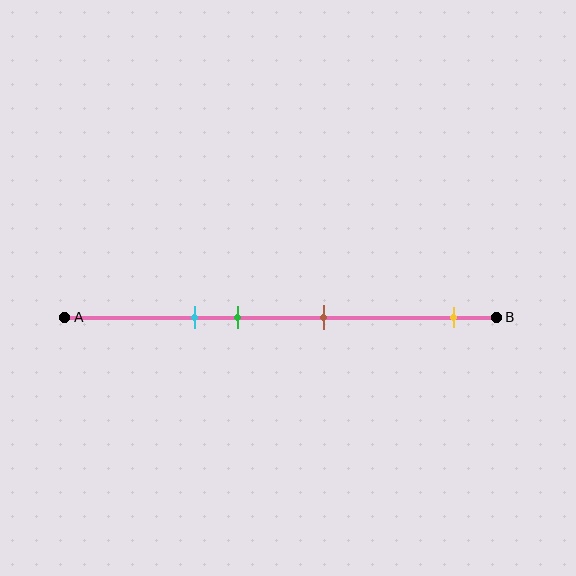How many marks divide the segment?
There are 4 marks dividing the segment.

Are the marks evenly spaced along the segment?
No, the marks are not evenly spaced.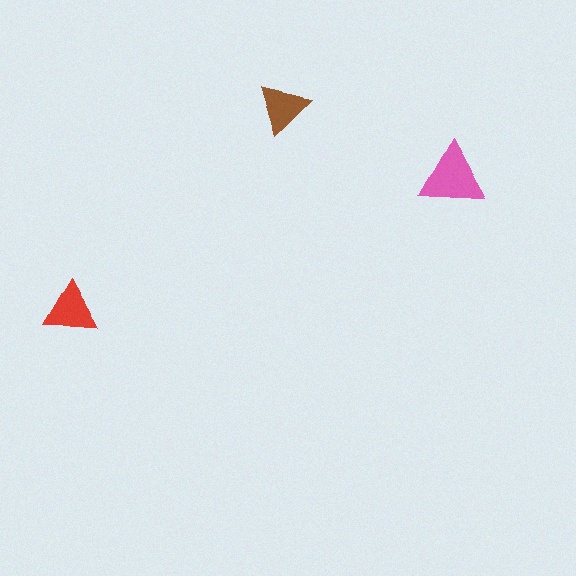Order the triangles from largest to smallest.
the pink one, the red one, the brown one.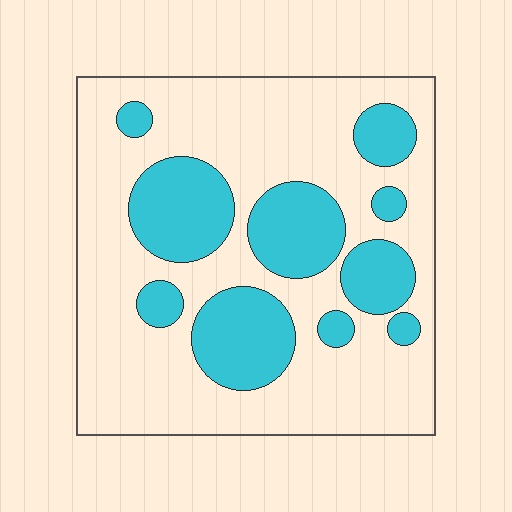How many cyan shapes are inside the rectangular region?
10.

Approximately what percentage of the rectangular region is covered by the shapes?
Approximately 30%.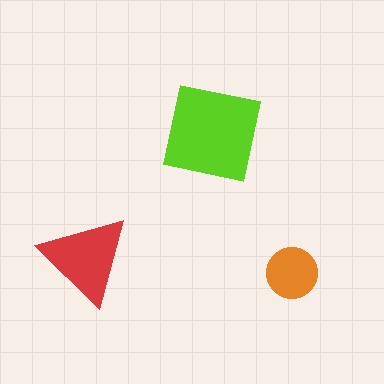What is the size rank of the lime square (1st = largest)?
1st.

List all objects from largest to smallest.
The lime square, the red triangle, the orange circle.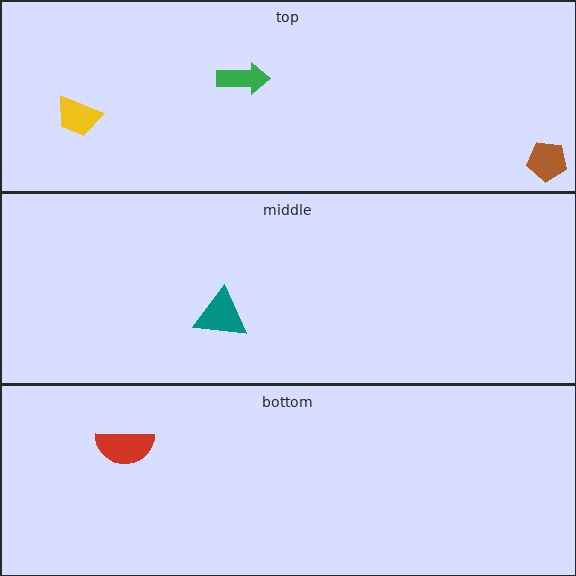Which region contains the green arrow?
The top region.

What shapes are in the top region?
The green arrow, the brown pentagon, the yellow trapezoid.